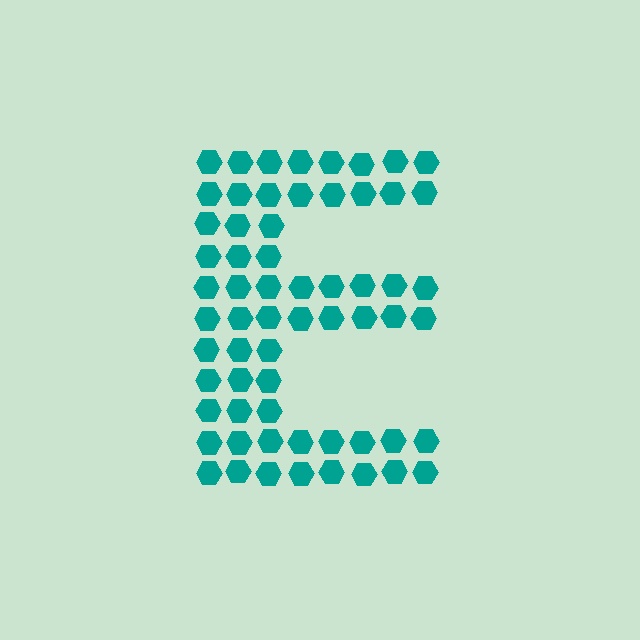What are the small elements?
The small elements are hexagons.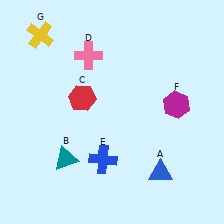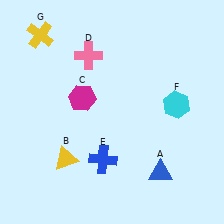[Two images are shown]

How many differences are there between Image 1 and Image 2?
There are 3 differences between the two images.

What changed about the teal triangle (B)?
In Image 1, B is teal. In Image 2, it changed to yellow.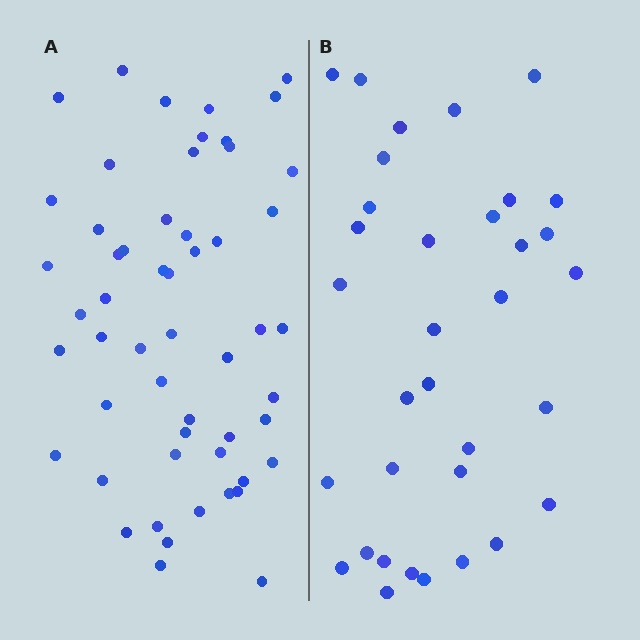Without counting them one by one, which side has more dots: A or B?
Region A (the left region) has more dots.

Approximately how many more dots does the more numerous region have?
Region A has approximately 20 more dots than region B.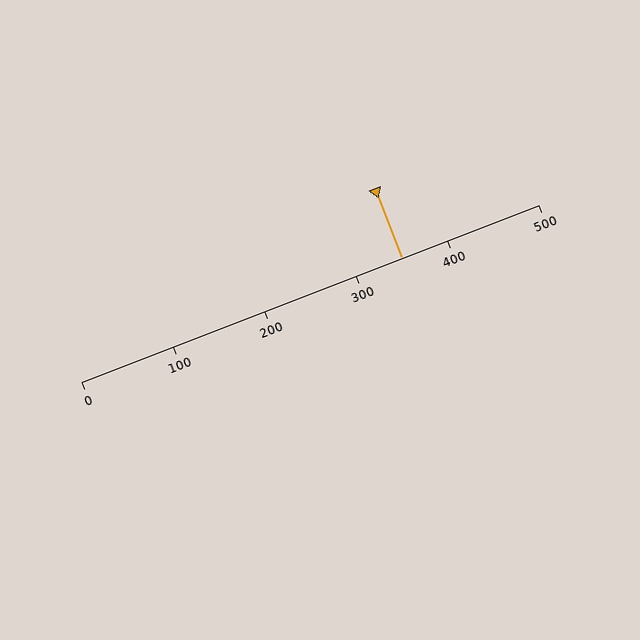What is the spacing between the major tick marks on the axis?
The major ticks are spaced 100 apart.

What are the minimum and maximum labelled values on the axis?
The axis runs from 0 to 500.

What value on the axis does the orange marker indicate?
The marker indicates approximately 350.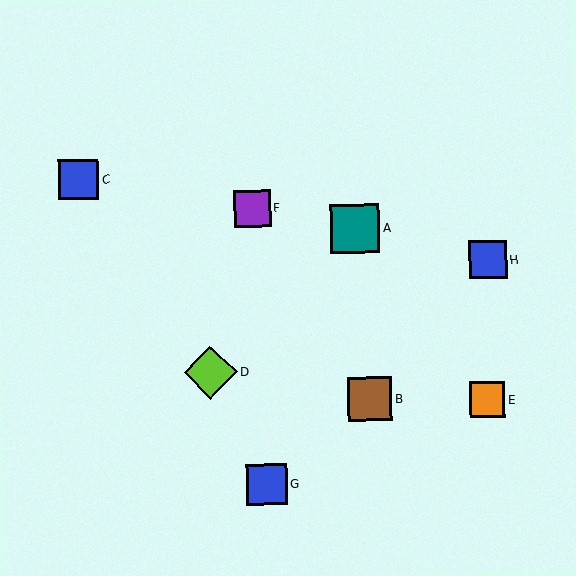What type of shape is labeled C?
Shape C is a blue square.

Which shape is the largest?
The lime diamond (labeled D) is the largest.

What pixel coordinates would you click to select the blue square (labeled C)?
Click at (79, 180) to select the blue square C.